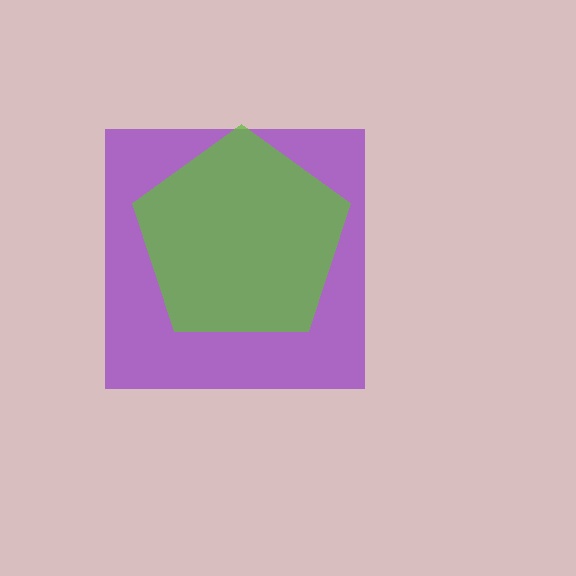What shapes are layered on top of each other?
The layered shapes are: a purple square, a lime pentagon.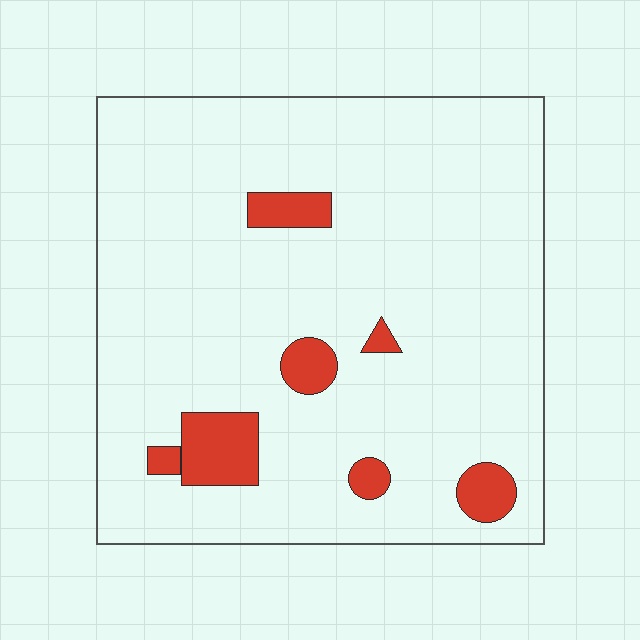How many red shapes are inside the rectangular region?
7.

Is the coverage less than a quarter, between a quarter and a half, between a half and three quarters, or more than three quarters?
Less than a quarter.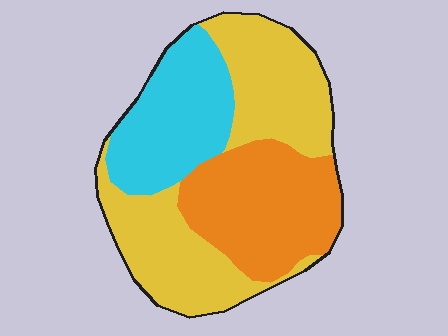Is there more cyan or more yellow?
Yellow.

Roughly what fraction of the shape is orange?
Orange covers about 30% of the shape.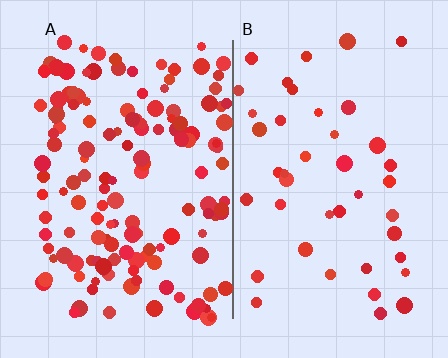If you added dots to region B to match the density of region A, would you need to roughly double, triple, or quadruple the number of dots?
Approximately triple.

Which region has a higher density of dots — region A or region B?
A (the left).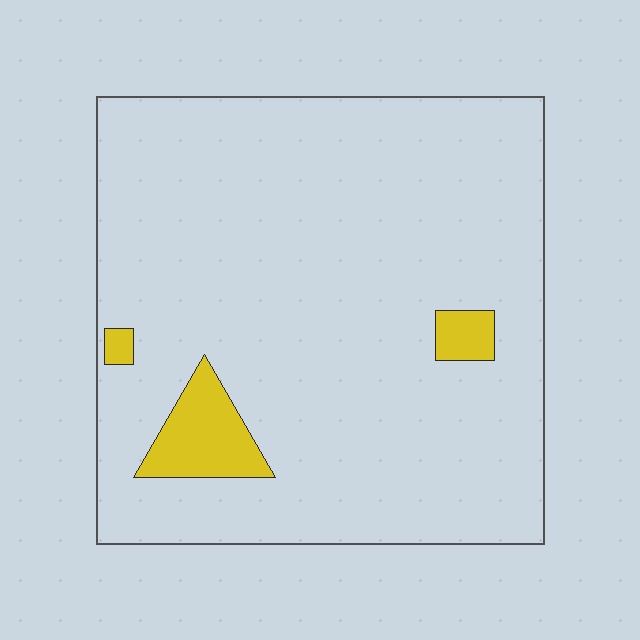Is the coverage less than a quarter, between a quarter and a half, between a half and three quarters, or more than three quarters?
Less than a quarter.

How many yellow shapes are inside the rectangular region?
3.